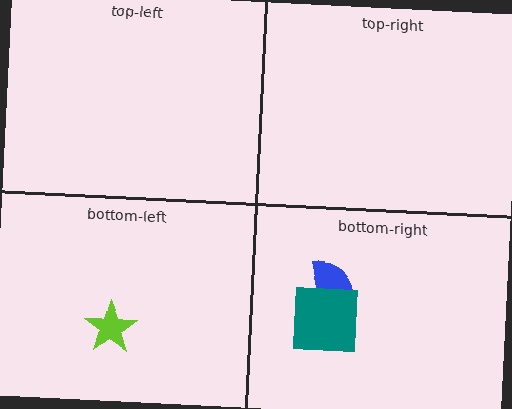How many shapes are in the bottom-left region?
1.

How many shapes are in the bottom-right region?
2.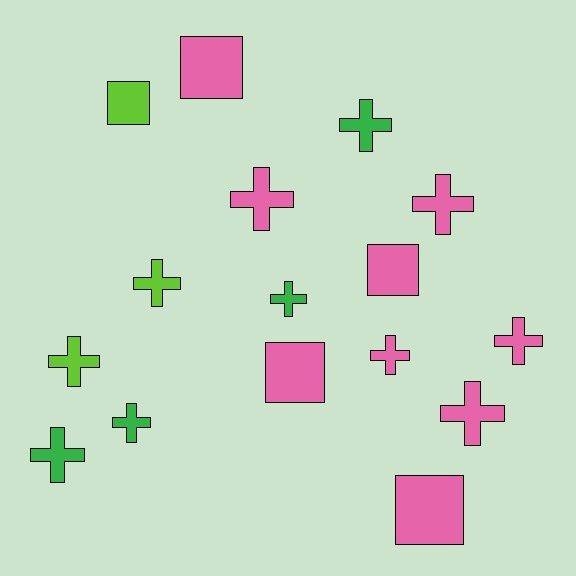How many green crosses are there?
There are 4 green crosses.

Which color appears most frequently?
Pink, with 9 objects.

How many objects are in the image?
There are 16 objects.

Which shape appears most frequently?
Cross, with 11 objects.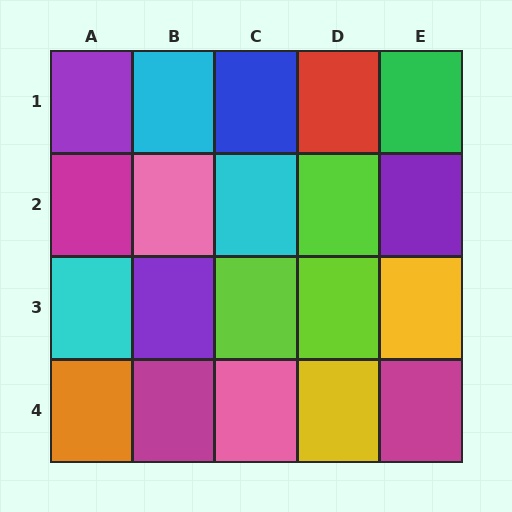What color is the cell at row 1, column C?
Blue.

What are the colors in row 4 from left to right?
Orange, magenta, pink, yellow, magenta.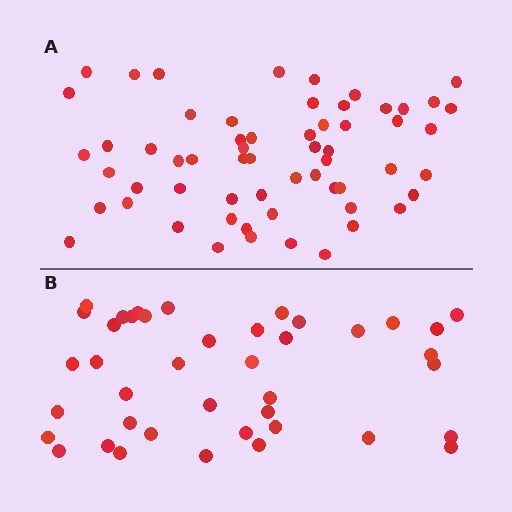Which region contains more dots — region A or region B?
Region A (the top region) has more dots.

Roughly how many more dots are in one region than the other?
Region A has approximately 20 more dots than region B.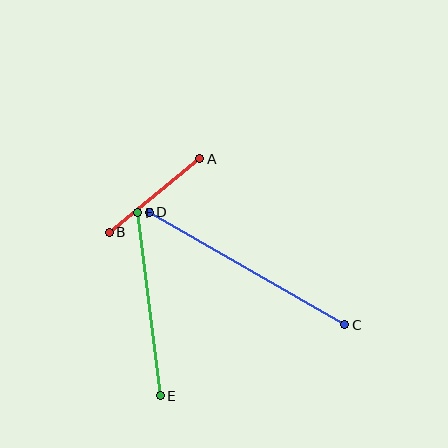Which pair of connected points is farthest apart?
Points C and D are farthest apart.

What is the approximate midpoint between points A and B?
The midpoint is at approximately (154, 195) pixels.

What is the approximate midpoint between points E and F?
The midpoint is at approximately (149, 304) pixels.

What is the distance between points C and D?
The distance is approximately 225 pixels.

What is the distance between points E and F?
The distance is approximately 184 pixels.